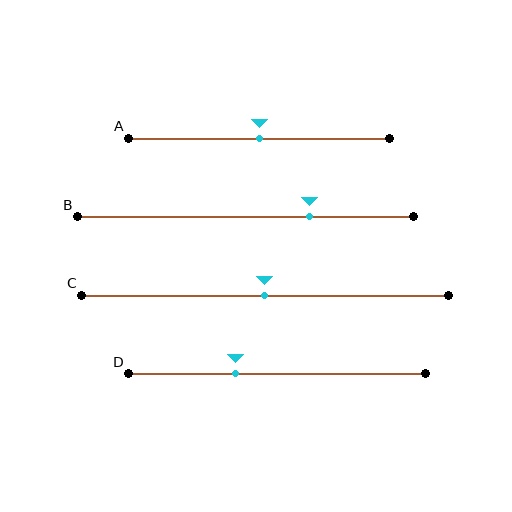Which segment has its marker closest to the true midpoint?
Segment A has its marker closest to the true midpoint.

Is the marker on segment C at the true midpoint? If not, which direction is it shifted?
Yes, the marker on segment C is at the true midpoint.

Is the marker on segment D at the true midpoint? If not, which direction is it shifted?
No, the marker on segment D is shifted to the left by about 14% of the segment length.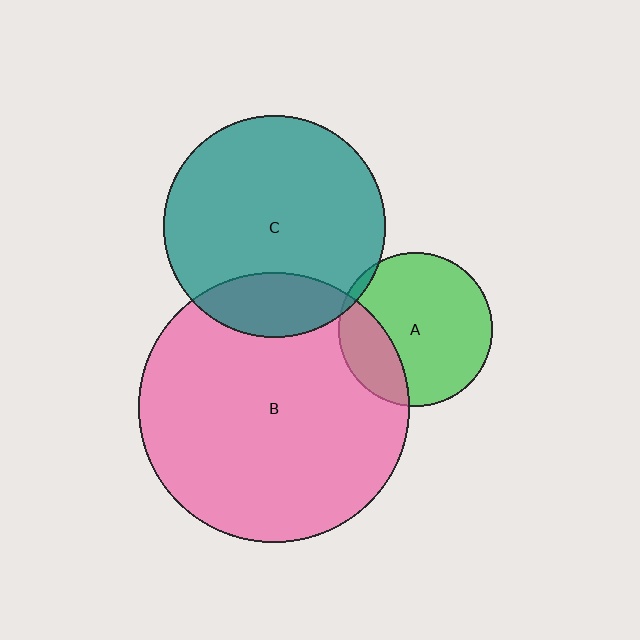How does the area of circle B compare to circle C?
Approximately 1.5 times.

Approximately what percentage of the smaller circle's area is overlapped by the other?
Approximately 25%.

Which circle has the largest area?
Circle B (pink).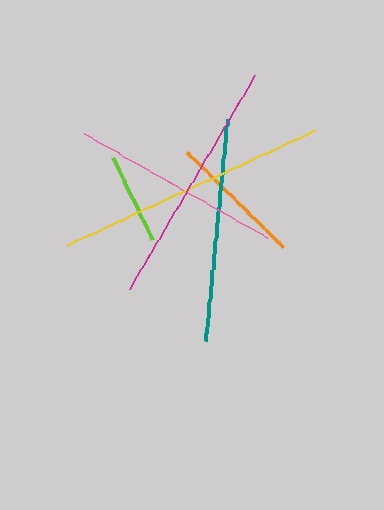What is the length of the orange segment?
The orange segment is approximately 136 pixels long.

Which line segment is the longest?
The yellow line is the longest at approximately 273 pixels.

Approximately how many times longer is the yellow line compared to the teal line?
The yellow line is approximately 1.2 times the length of the teal line.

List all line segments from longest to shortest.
From longest to shortest: yellow, magenta, teal, pink, orange, lime.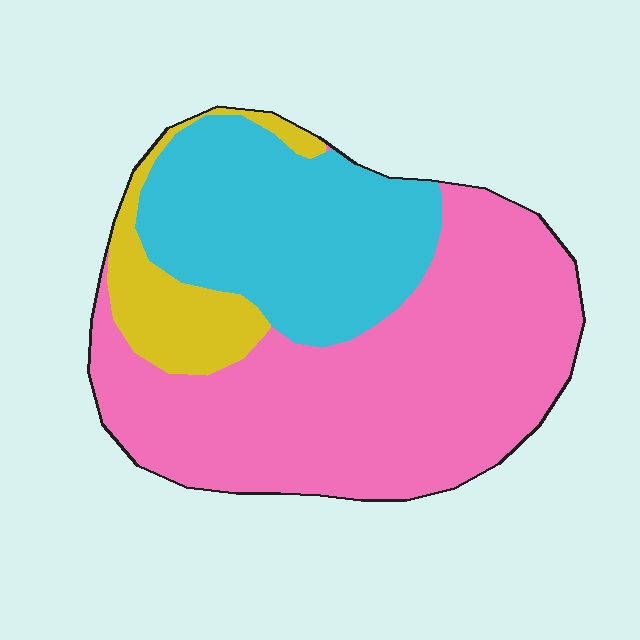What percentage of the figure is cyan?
Cyan takes up about one third (1/3) of the figure.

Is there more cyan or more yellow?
Cyan.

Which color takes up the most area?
Pink, at roughly 55%.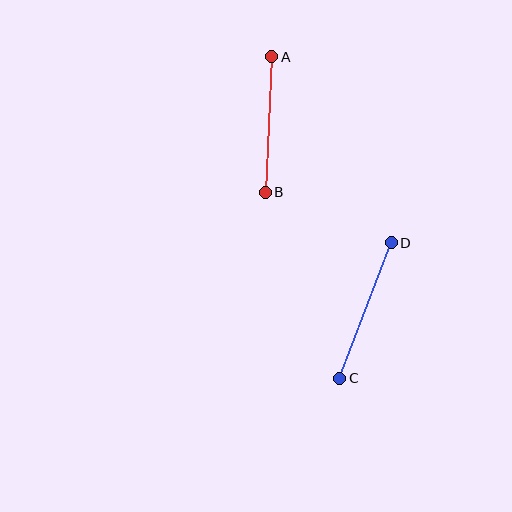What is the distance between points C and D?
The distance is approximately 145 pixels.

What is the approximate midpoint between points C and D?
The midpoint is at approximately (366, 310) pixels.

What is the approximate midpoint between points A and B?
The midpoint is at approximately (268, 124) pixels.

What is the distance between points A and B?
The distance is approximately 136 pixels.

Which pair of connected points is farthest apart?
Points C and D are farthest apart.